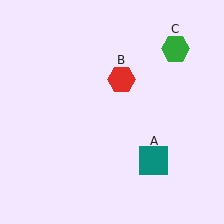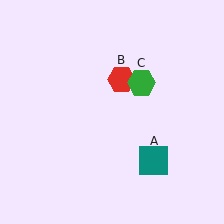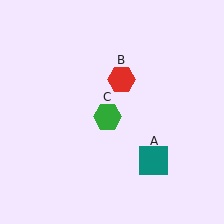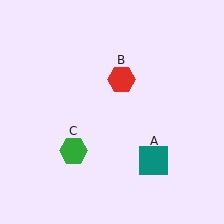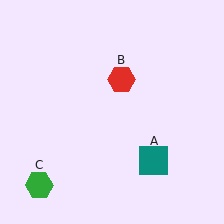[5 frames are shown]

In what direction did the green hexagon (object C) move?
The green hexagon (object C) moved down and to the left.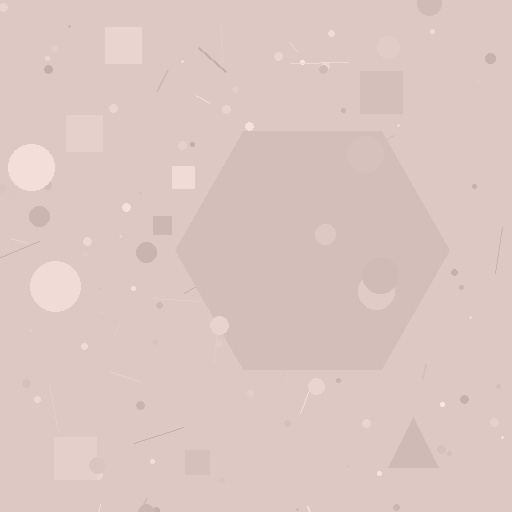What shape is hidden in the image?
A hexagon is hidden in the image.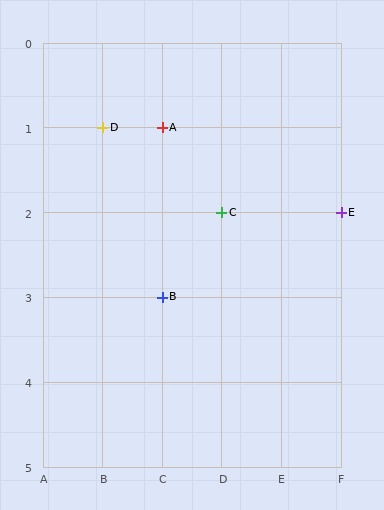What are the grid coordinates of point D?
Point D is at grid coordinates (B, 1).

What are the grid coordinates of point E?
Point E is at grid coordinates (F, 2).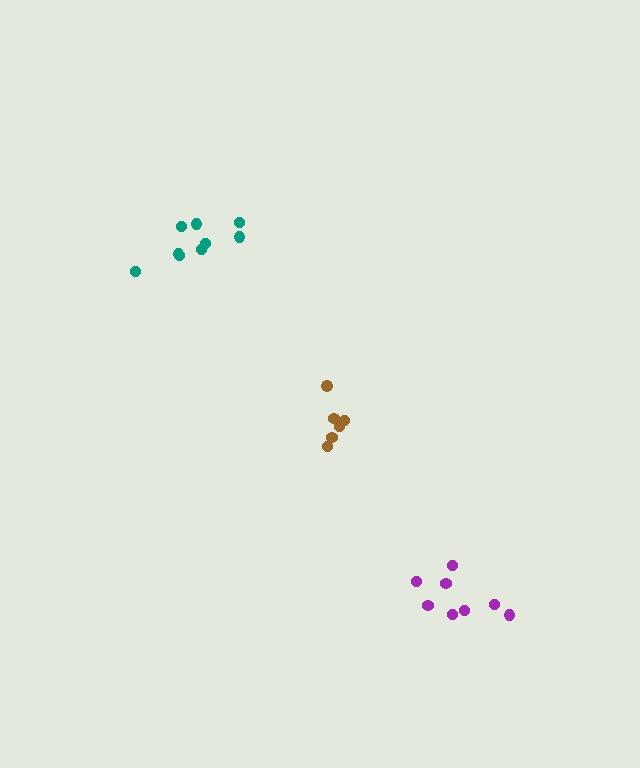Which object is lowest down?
The purple cluster is bottommost.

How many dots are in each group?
Group 1: 6 dots, Group 2: 8 dots, Group 3: 9 dots (23 total).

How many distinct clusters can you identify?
There are 3 distinct clusters.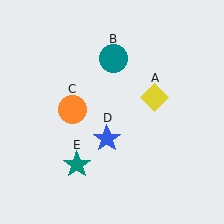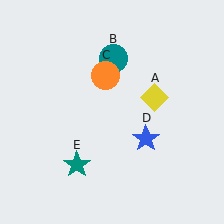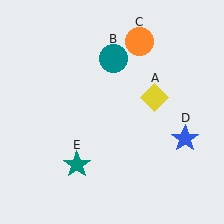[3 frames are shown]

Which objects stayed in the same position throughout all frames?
Yellow diamond (object A) and teal circle (object B) and teal star (object E) remained stationary.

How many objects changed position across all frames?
2 objects changed position: orange circle (object C), blue star (object D).